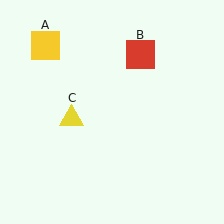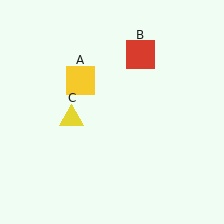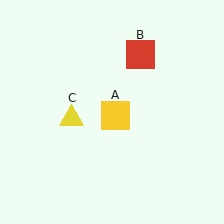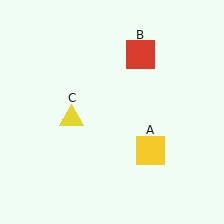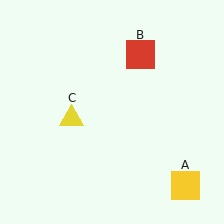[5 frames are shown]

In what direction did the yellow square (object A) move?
The yellow square (object A) moved down and to the right.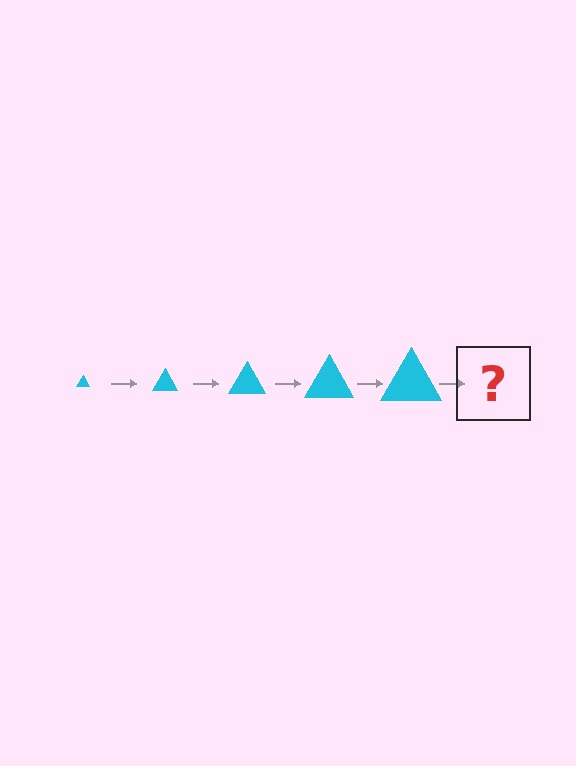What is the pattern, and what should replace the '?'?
The pattern is that the triangle gets progressively larger each step. The '?' should be a cyan triangle, larger than the previous one.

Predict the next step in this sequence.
The next step is a cyan triangle, larger than the previous one.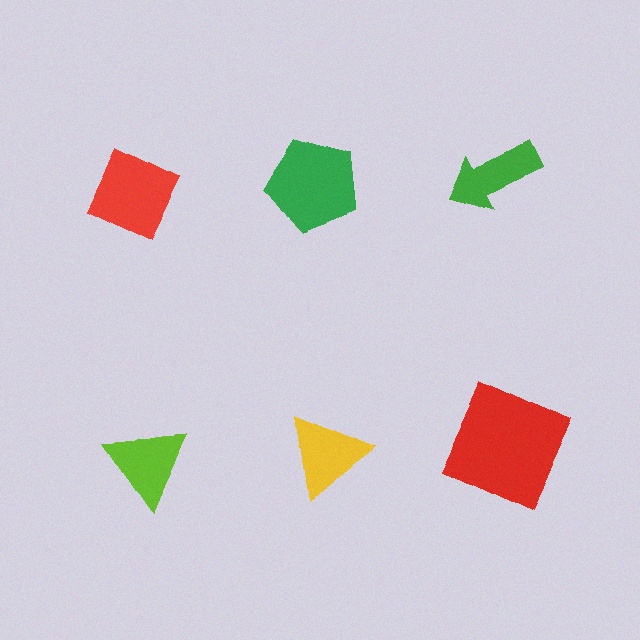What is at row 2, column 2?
A yellow triangle.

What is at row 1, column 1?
A red diamond.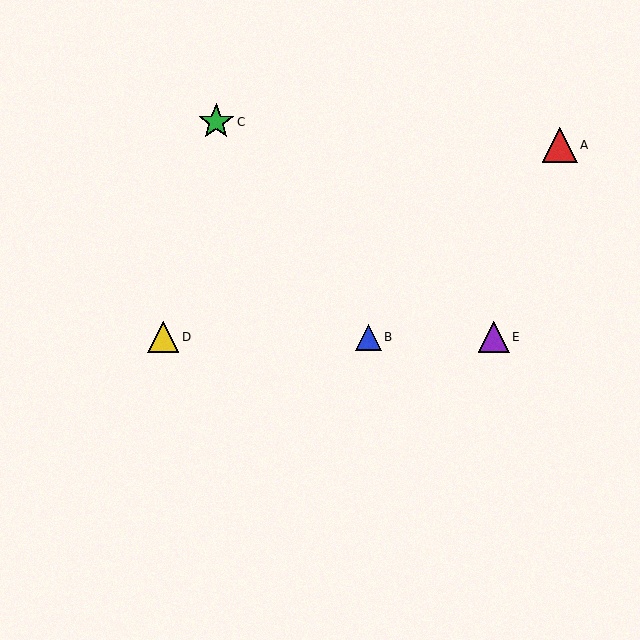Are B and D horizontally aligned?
Yes, both are at y≈337.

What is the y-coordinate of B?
Object B is at y≈337.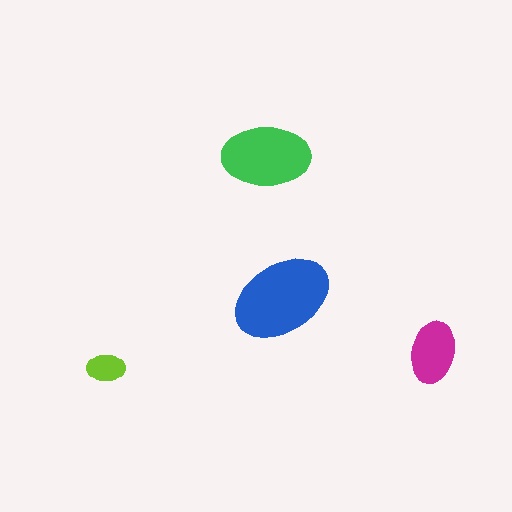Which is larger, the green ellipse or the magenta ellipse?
The green one.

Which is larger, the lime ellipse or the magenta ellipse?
The magenta one.